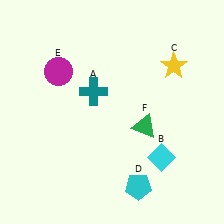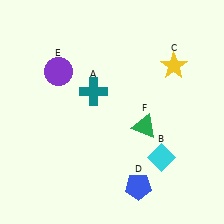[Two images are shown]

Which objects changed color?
D changed from cyan to blue. E changed from magenta to purple.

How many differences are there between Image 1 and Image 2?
There are 2 differences between the two images.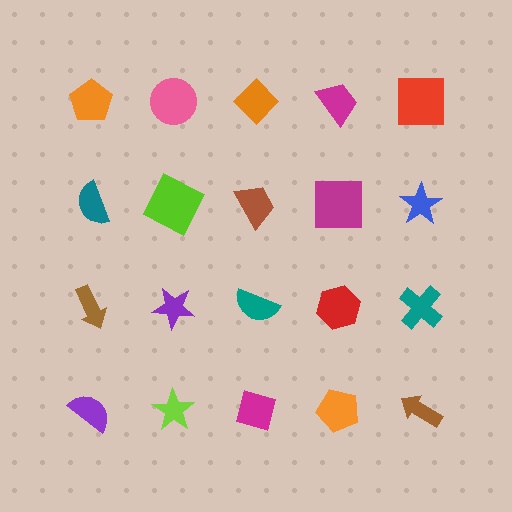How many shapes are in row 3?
5 shapes.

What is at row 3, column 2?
A purple star.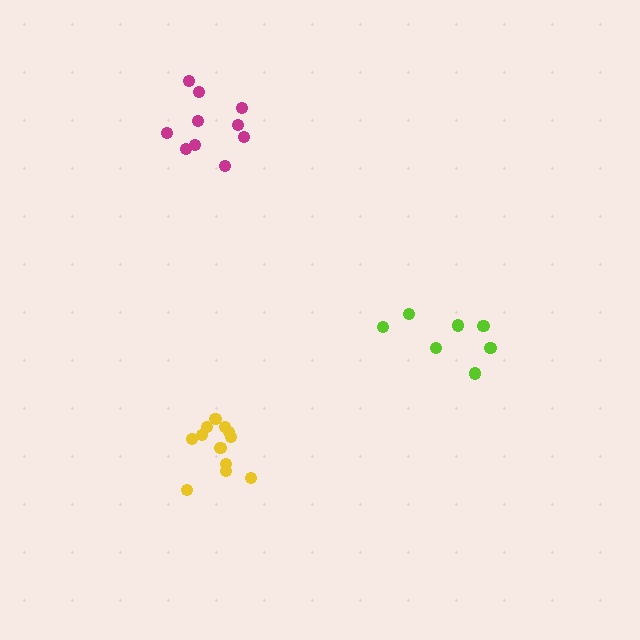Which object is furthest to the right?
The lime cluster is rightmost.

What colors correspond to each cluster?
The clusters are colored: magenta, yellow, lime.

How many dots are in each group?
Group 1: 10 dots, Group 2: 12 dots, Group 3: 7 dots (29 total).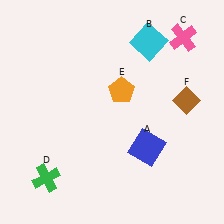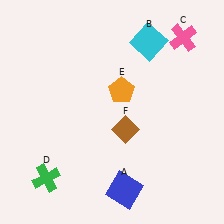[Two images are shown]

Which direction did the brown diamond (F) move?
The brown diamond (F) moved left.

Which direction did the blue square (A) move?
The blue square (A) moved down.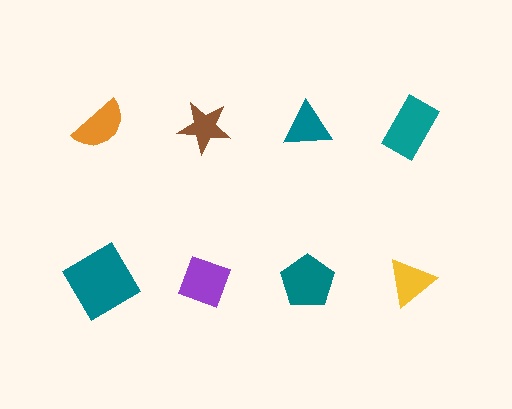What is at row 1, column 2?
A brown star.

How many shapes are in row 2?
4 shapes.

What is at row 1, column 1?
An orange semicircle.